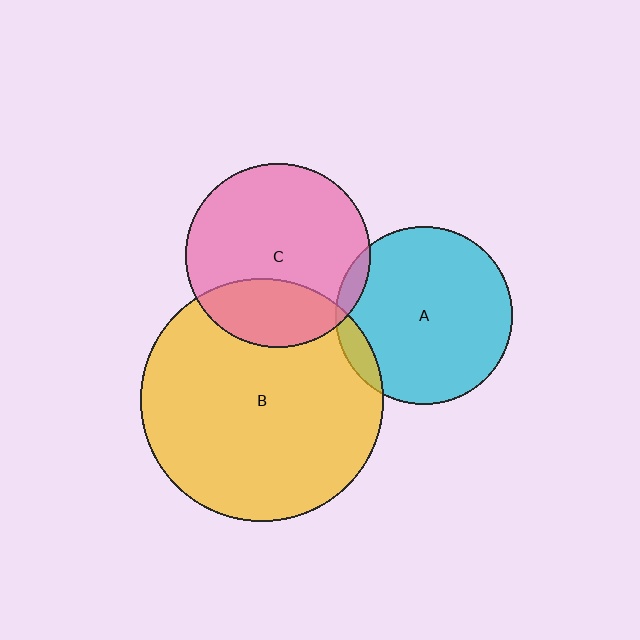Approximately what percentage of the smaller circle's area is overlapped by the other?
Approximately 25%.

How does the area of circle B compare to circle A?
Approximately 1.9 times.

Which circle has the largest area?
Circle B (yellow).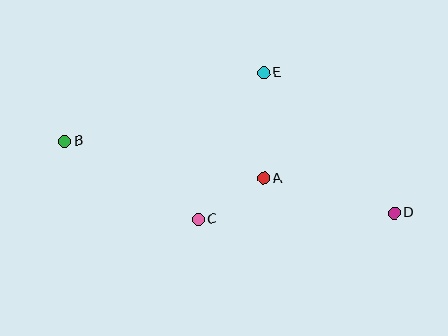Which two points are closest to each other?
Points A and C are closest to each other.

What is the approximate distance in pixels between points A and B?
The distance between A and B is approximately 202 pixels.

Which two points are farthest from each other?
Points B and D are farthest from each other.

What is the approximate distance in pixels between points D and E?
The distance between D and E is approximately 192 pixels.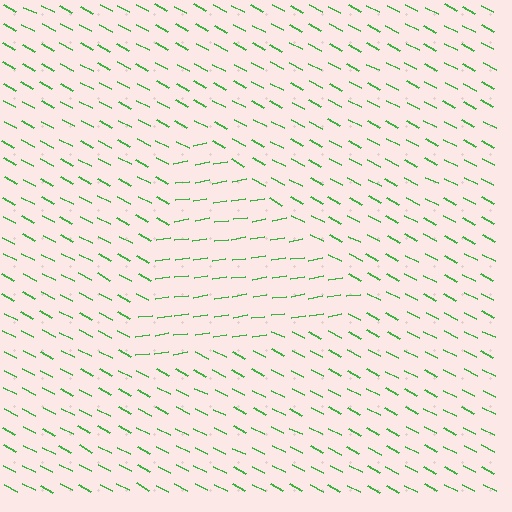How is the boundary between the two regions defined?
The boundary is defined purely by a change in line orientation (approximately 36 degrees difference). All lines are the same color and thickness.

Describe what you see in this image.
The image is filled with small green line segments. A triangle region in the image has lines oriented differently from the surrounding lines, creating a visible texture boundary.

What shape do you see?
I see a triangle.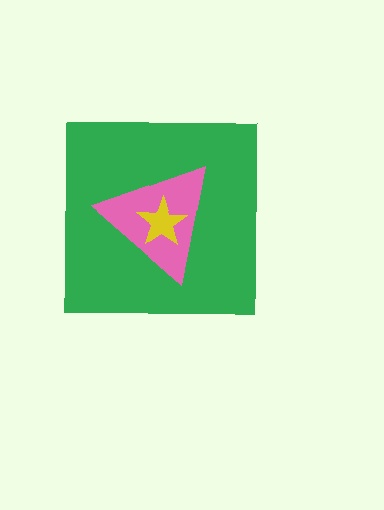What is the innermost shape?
The yellow star.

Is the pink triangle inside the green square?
Yes.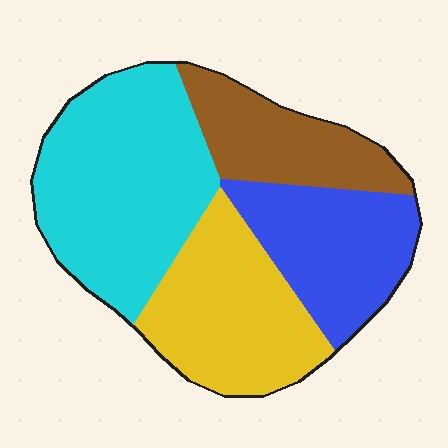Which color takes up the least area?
Brown, at roughly 15%.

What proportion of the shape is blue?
Blue covers roughly 20% of the shape.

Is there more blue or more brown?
Blue.